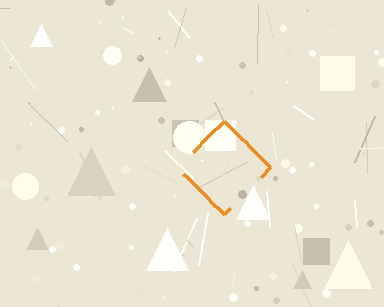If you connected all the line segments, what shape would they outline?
They would outline a diamond.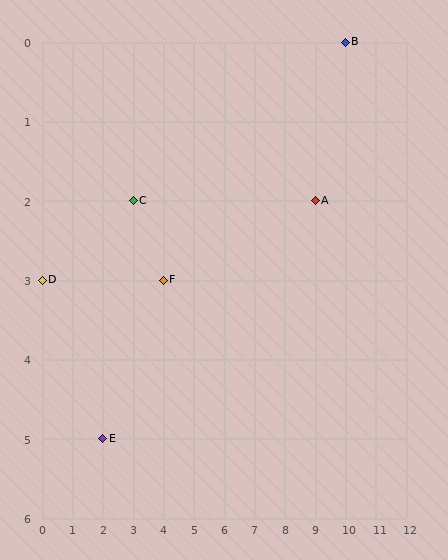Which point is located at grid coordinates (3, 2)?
Point C is at (3, 2).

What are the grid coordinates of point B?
Point B is at grid coordinates (10, 0).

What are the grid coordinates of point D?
Point D is at grid coordinates (0, 3).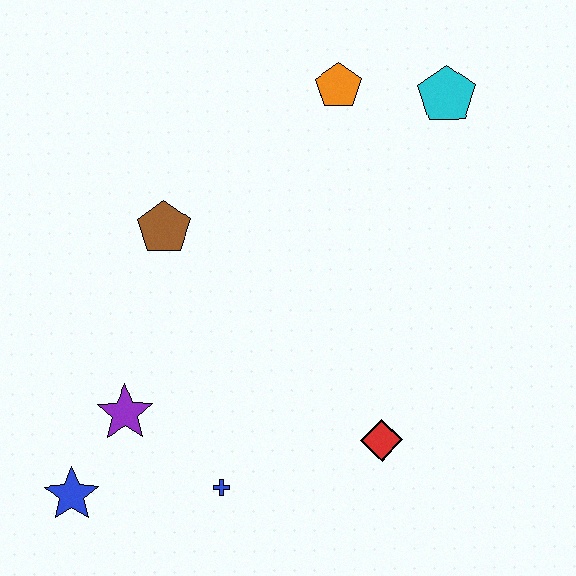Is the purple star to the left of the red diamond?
Yes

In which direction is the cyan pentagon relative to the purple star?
The cyan pentagon is to the right of the purple star.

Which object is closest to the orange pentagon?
The cyan pentagon is closest to the orange pentagon.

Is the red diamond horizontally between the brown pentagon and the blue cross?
No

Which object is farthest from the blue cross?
The cyan pentagon is farthest from the blue cross.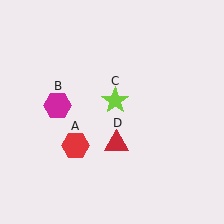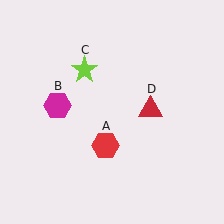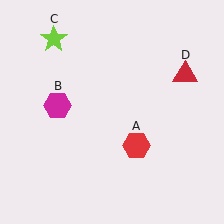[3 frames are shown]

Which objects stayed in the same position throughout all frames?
Magenta hexagon (object B) remained stationary.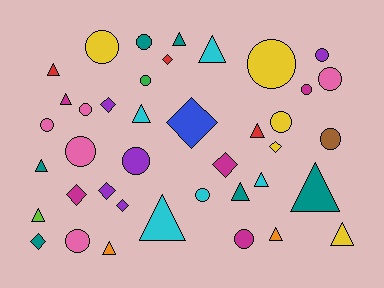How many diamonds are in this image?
There are 9 diamonds.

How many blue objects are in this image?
There is 1 blue object.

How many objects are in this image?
There are 40 objects.